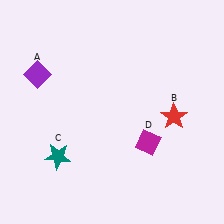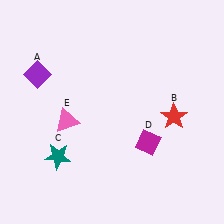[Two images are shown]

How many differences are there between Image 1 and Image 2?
There is 1 difference between the two images.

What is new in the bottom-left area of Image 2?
A pink triangle (E) was added in the bottom-left area of Image 2.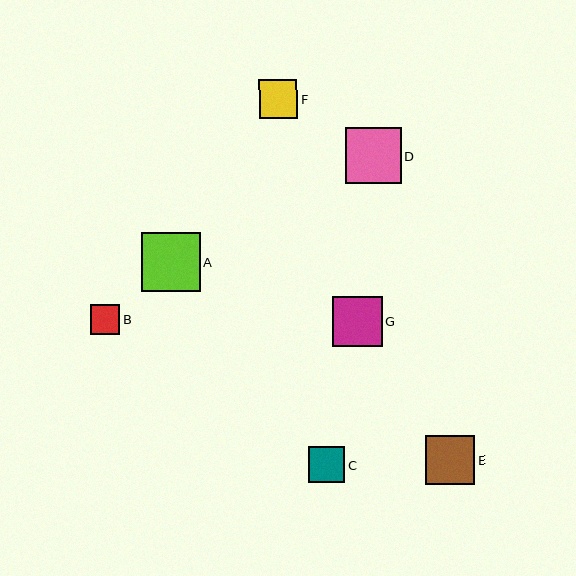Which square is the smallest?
Square B is the smallest with a size of approximately 30 pixels.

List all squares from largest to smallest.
From largest to smallest: A, D, G, E, F, C, B.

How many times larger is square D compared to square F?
Square D is approximately 1.5 times the size of square F.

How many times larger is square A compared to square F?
Square A is approximately 1.5 times the size of square F.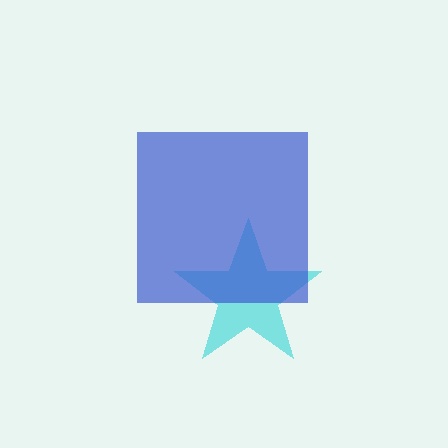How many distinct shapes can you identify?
There are 2 distinct shapes: a cyan star, a blue square.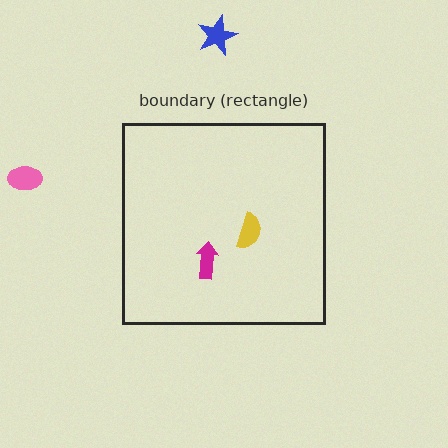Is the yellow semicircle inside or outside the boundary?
Inside.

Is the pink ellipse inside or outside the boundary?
Outside.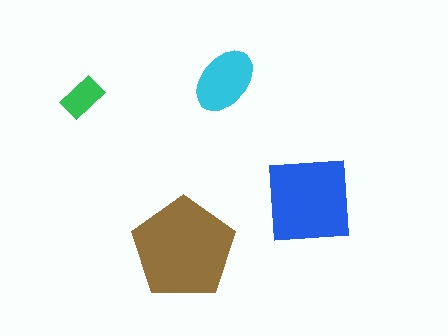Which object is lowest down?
The brown pentagon is bottommost.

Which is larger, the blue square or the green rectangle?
The blue square.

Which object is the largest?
The brown pentagon.